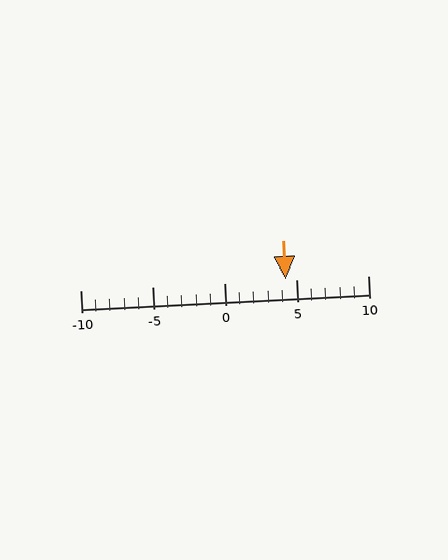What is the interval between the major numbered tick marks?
The major tick marks are spaced 5 units apart.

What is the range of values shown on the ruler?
The ruler shows values from -10 to 10.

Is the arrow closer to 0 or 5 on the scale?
The arrow is closer to 5.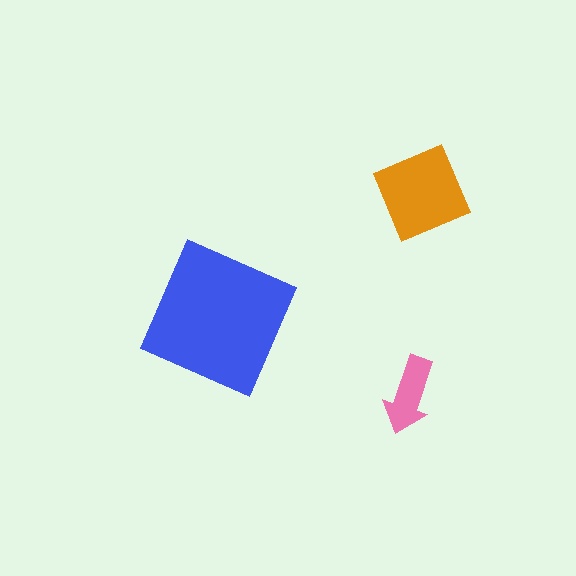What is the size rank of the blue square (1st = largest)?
1st.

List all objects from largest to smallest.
The blue square, the orange diamond, the pink arrow.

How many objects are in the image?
There are 3 objects in the image.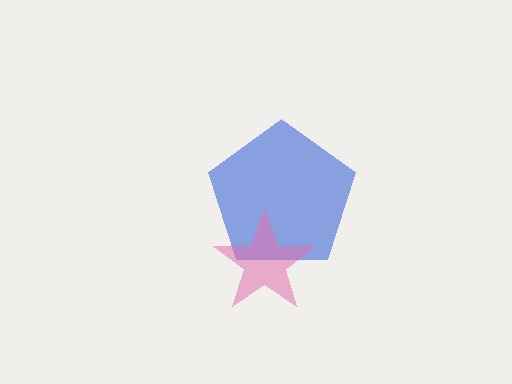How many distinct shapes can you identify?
There are 2 distinct shapes: a blue pentagon, a pink star.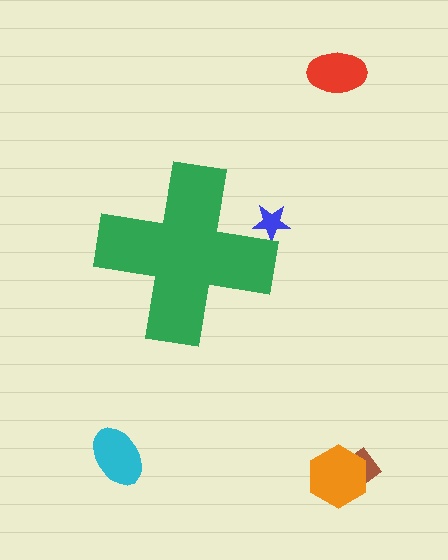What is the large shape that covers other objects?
A green cross.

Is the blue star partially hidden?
Yes, the blue star is partially hidden behind the green cross.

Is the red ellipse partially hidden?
No, the red ellipse is fully visible.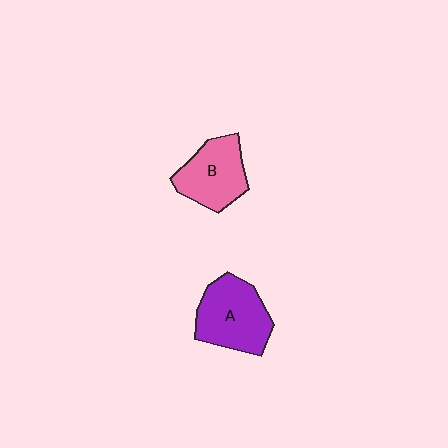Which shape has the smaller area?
Shape B (pink).